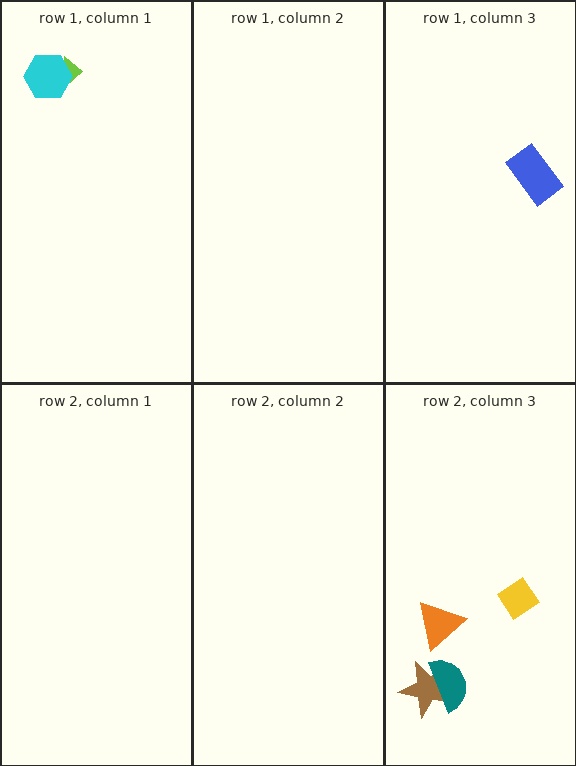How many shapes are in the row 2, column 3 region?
4.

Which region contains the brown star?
The row 2, column 3 region.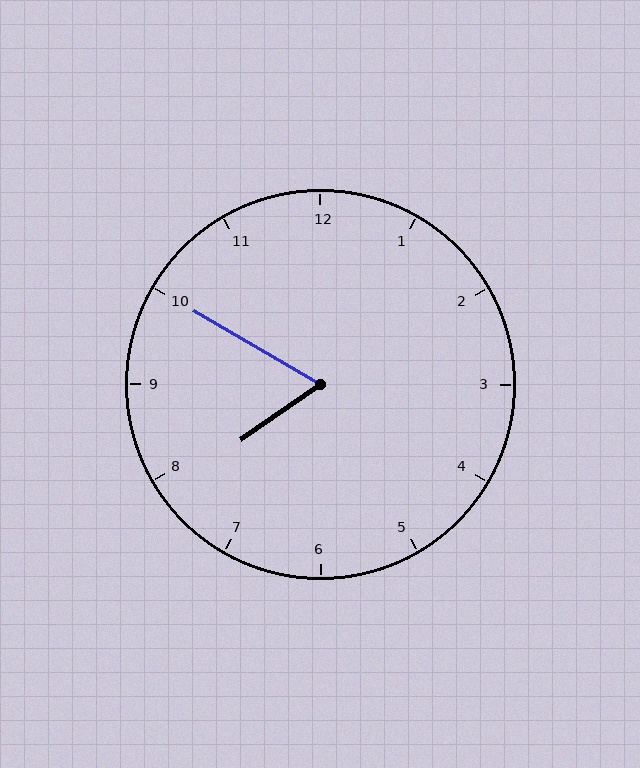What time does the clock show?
7:50.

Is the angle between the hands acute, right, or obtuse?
It is acute.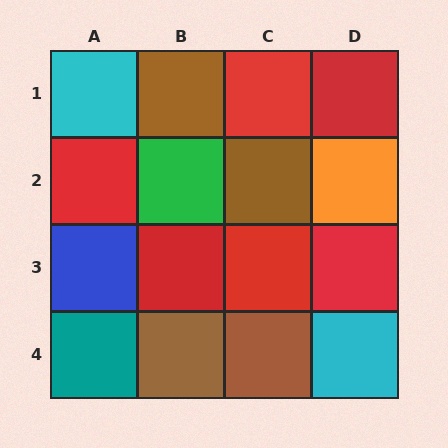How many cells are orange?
1 cell is orange.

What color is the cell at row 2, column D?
Orange.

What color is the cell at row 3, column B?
Red.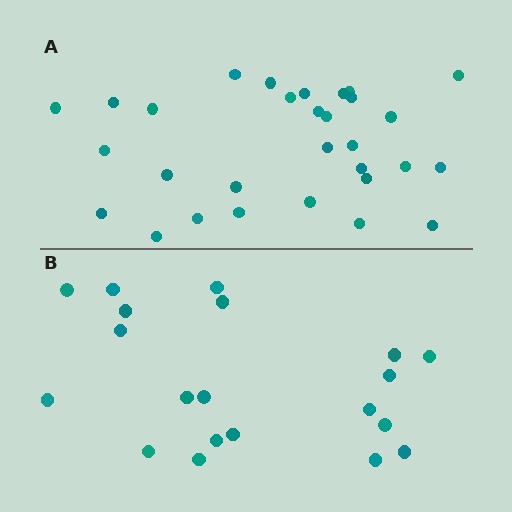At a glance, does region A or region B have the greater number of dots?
Region A (the top region) has more dots.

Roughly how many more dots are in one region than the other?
Region A has roughly 10 or so more dots than region B.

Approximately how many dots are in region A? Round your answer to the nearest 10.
About 30 dots.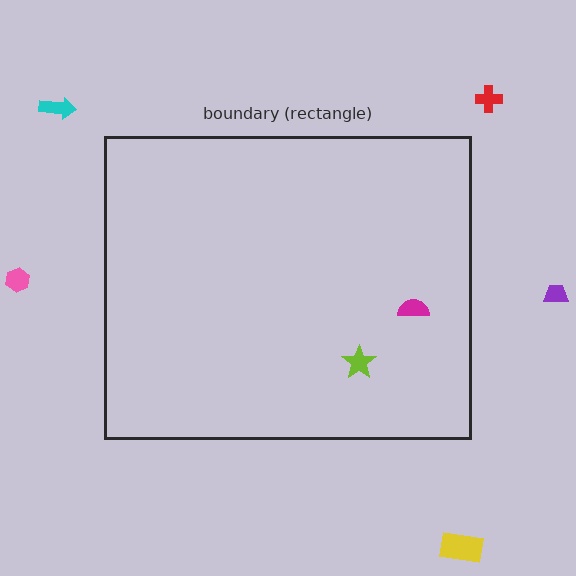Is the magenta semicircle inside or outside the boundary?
Inside.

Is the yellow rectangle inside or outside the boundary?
Outside.